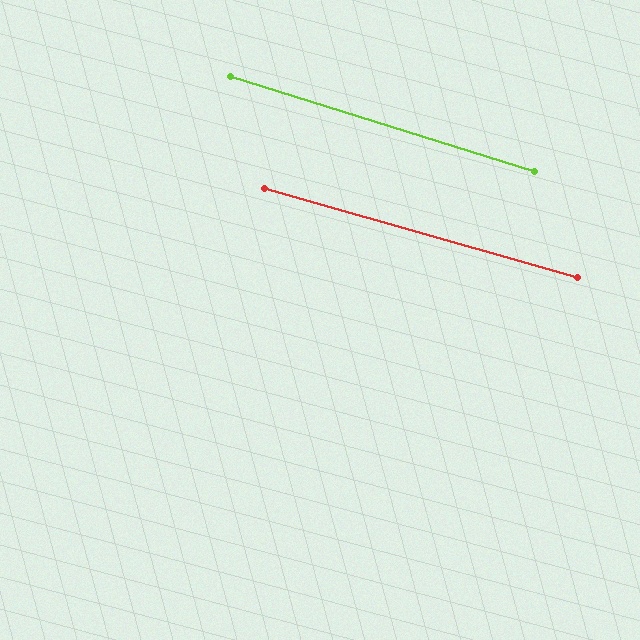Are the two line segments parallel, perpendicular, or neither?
Parallel — their directions differ by only 1.5°.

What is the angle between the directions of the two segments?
Approximately 1 degree.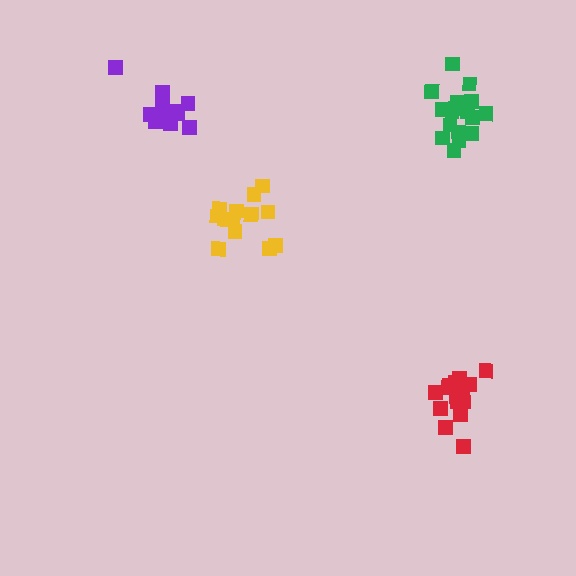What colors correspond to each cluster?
The clusters are colored: purple, green, red, yellow.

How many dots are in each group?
Group 1: 15 dots, Group 2: 20 dots, Group 3: 17 dots, Group 4: 14 dots (66 total).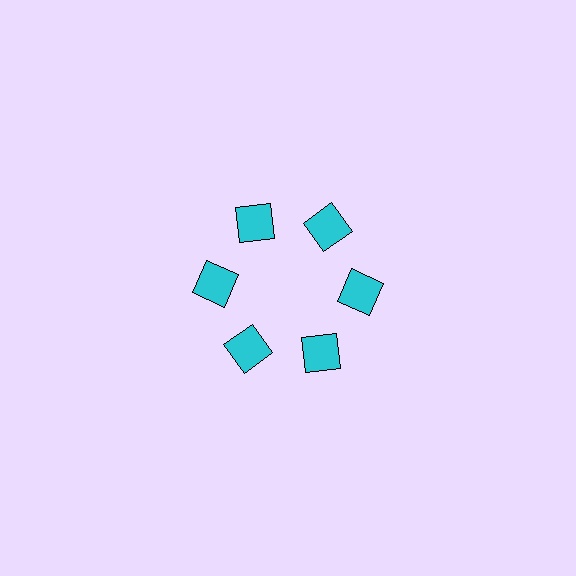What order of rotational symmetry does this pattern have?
This pattern has 6-fold rotational symmetry.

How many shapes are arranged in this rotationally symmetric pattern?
There are 6 shapes, arranged in 6 groups of 1.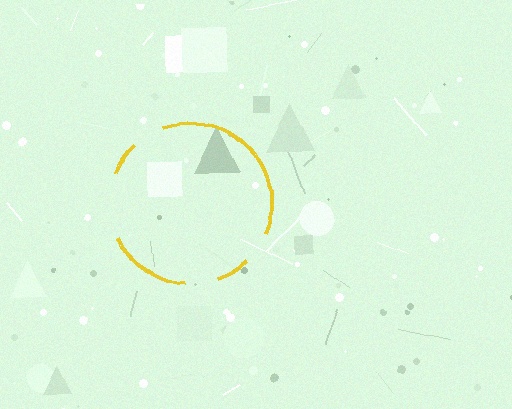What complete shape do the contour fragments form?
The contour fragments form a circle.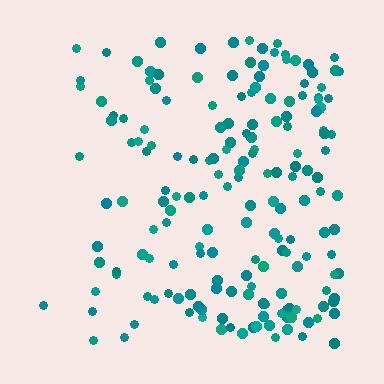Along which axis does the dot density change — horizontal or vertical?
Horizontal.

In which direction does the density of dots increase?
From left to right, with the right side densest.